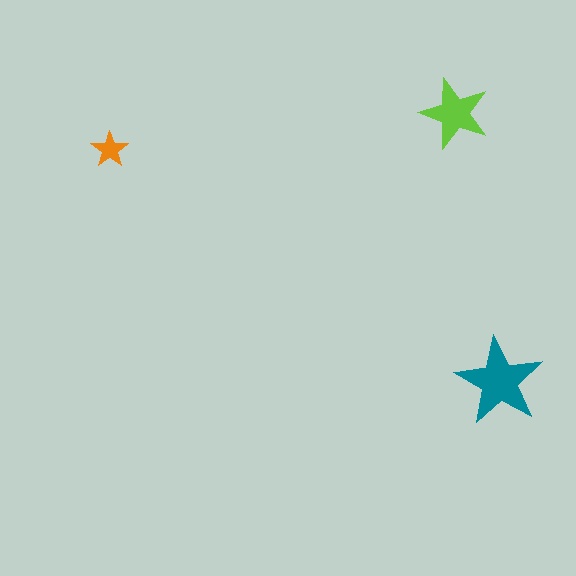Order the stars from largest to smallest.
the teal one, the lime one, the orange one.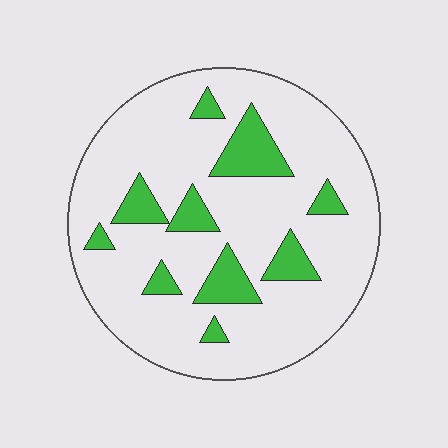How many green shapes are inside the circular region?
10.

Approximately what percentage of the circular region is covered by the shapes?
Approximately 15%.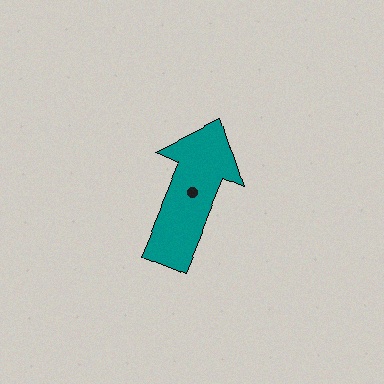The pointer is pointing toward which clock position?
Roughly 1 o'clock.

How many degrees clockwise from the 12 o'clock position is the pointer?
Approximately 23 degrees.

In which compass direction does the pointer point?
Northeast.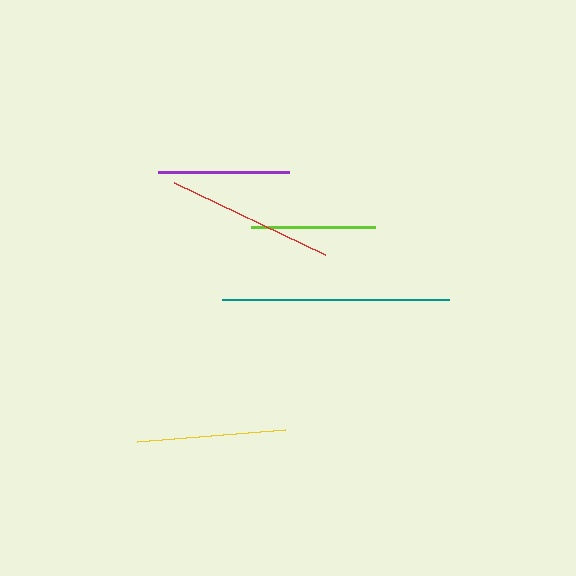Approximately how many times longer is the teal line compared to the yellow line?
The teal line is approximately 1.5 times the length of the yellow line.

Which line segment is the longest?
The teal line is the longest at approximately 227 pixels.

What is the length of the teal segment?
The teal segment is approximately 227 pixels long.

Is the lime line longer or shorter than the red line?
The red line is longer than the lime line.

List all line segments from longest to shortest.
From longest to shortest: teal, red, yellow, purple, lime.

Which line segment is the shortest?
The lime line is the shortest at approximately 124 pixels.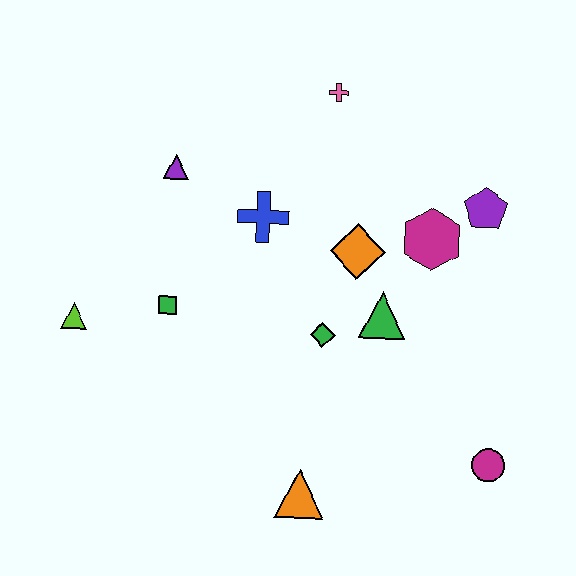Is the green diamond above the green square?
No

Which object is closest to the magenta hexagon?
The purple pentagon is closest to the magenta hexagon.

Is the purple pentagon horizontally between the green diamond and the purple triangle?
No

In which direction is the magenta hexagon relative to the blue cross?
The magenta hexagon is to the right of the blue cross.